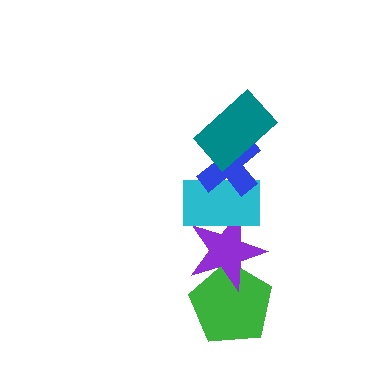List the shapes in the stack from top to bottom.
From top to bottom: the teal rectangle, the blue cross, the cyan rectangle, the purple star, the green pentagon.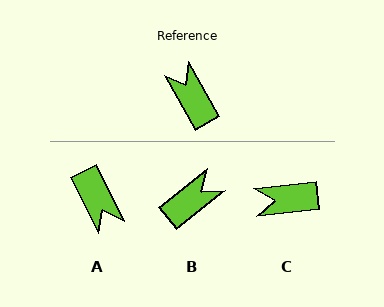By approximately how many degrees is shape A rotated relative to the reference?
Approximately 177 degrees counter-clockwise.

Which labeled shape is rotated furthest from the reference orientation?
A, about 177 degrees away.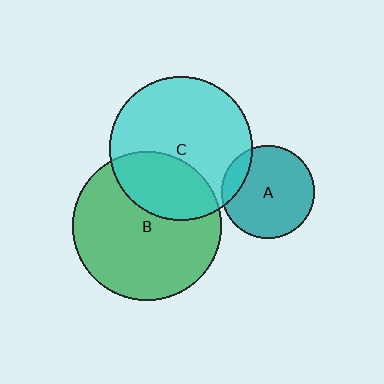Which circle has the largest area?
Circle B (green).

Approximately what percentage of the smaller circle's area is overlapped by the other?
Approximately 15%.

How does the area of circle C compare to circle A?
Approximately 2.4 times.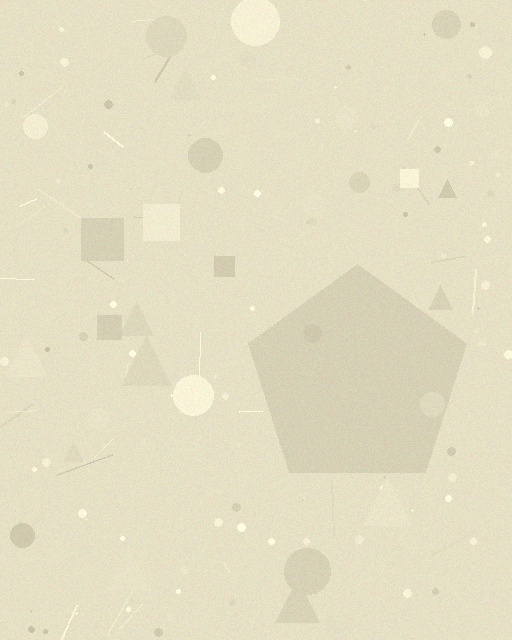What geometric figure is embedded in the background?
A pentagon is embedded in the background.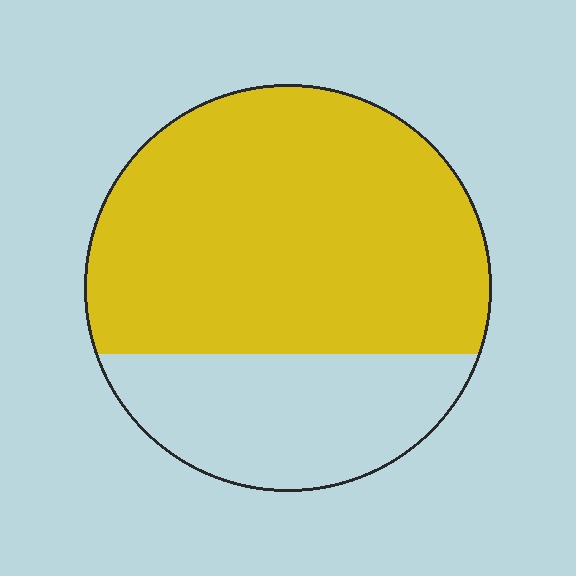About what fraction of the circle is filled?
About two thirds (2/3).